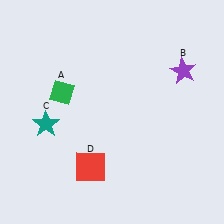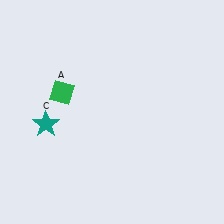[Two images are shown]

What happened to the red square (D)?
The red square (D) was removed in Image 2. It was in the bottom-left area of Image 1.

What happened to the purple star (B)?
The purple star (B) was removed in Image 2. It was in the top-right area of Image 1.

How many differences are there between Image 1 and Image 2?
There are 2 differences between the two images.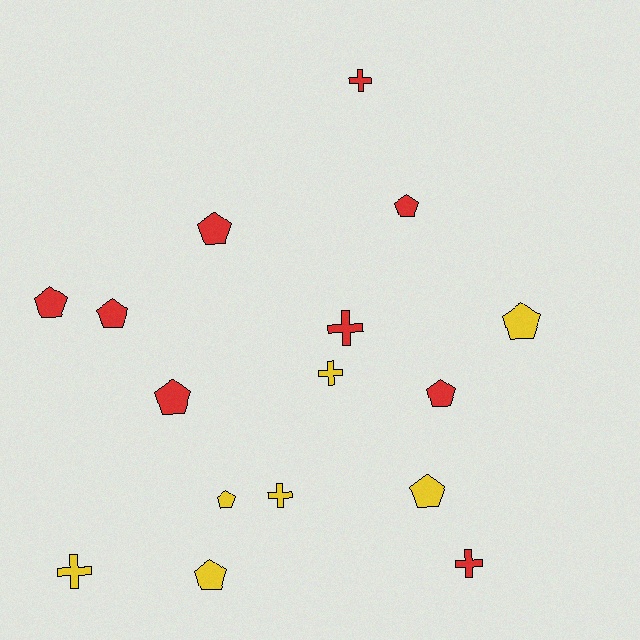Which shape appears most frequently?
Pentagon, with 10 objects.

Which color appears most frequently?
Red, with 9 objects.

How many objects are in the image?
There are 16 objects.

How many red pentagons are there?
There are 6 red pentagons.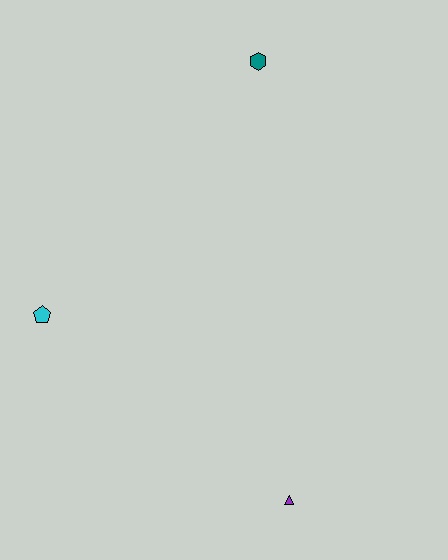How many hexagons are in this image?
There is 1 hexagon.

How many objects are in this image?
There are 3 objects.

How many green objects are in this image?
There are no green objects.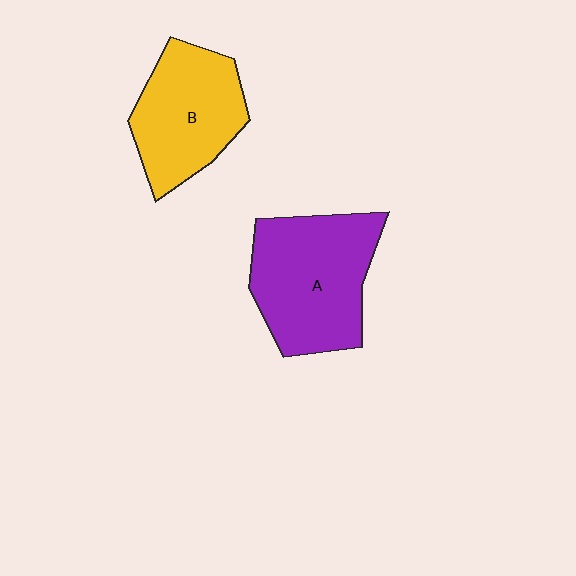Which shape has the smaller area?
Shape B (yellow).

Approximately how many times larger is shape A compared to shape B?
Approximately 1.2 times.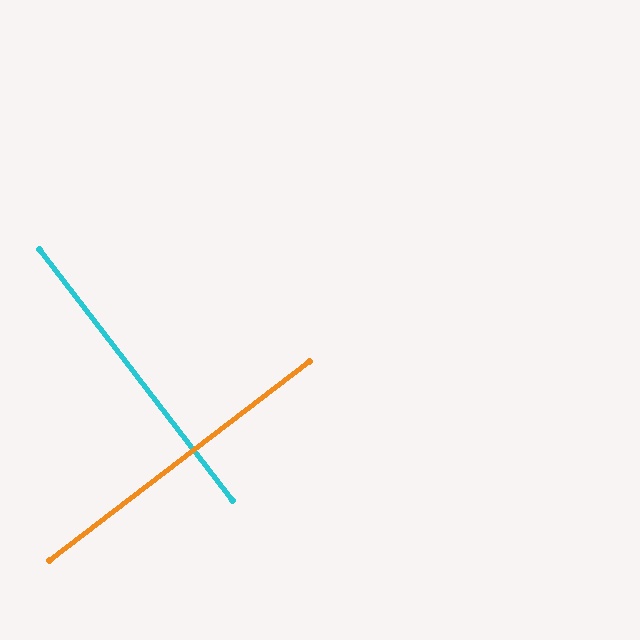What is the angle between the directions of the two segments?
Approximately 90 degrees.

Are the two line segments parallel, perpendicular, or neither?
Perpendicular — they meet at approximately 90°.